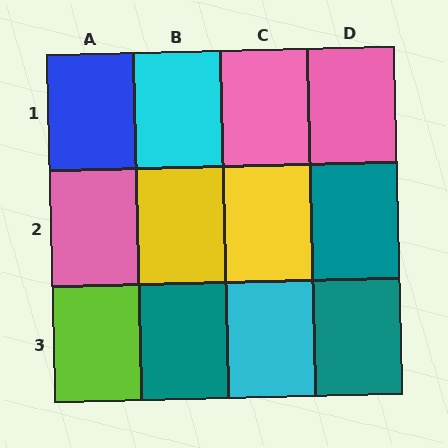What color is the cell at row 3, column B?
Teal.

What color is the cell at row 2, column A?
Pink.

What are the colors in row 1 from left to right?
Blue, cyan, pink, pink.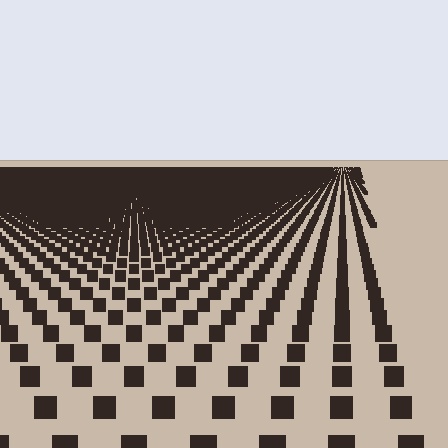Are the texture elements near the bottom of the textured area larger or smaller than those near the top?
Larger. Near the bottom, elements are closer to the viewer and appear at a bigger on-screen size.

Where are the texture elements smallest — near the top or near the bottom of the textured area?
Near the top.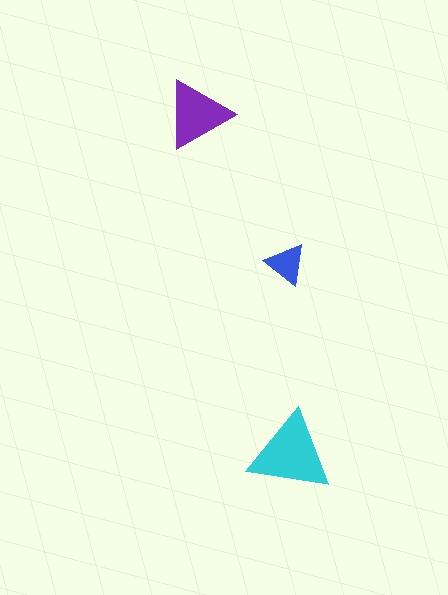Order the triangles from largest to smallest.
the cyan one, the purple one, the blue one.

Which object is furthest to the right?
The cyan triangle is rightmost.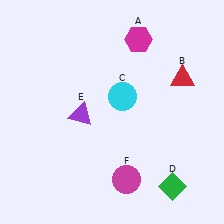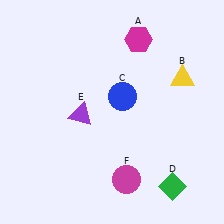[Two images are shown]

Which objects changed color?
B changed from red to yellow. C changed from cyan to blue.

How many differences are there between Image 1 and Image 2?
There are 2 differences between the two images.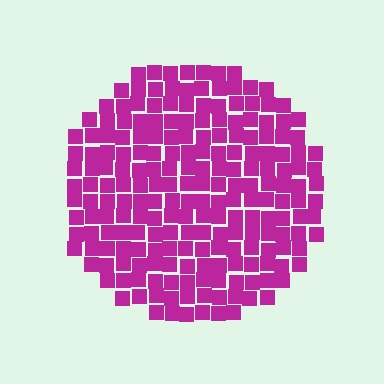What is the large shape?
The large shape is a circle.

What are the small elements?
The small elements are squares.